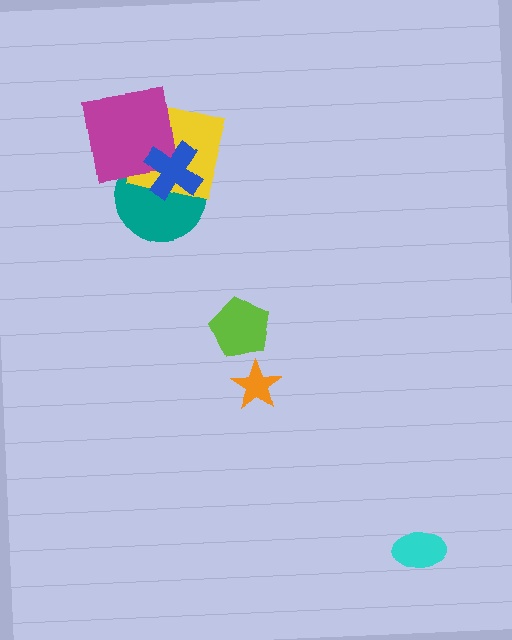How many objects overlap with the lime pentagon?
0 objects overlap with the lime pentagon.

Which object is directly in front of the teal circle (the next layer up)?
The yellow square is directly in front of the teal circle.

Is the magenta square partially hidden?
Yes, it is partially covered by another shape.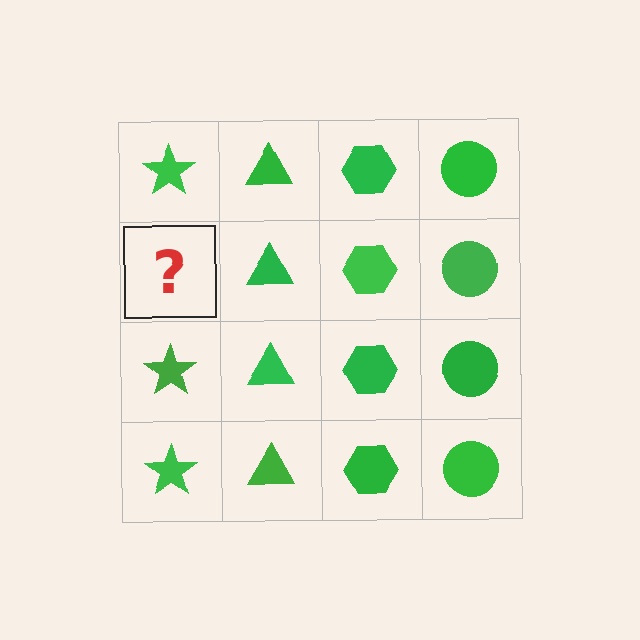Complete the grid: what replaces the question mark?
The question mark should be replaced with a green star.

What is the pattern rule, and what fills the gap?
The rule is that each column has a consistent shape. The gap should be filled with a green star.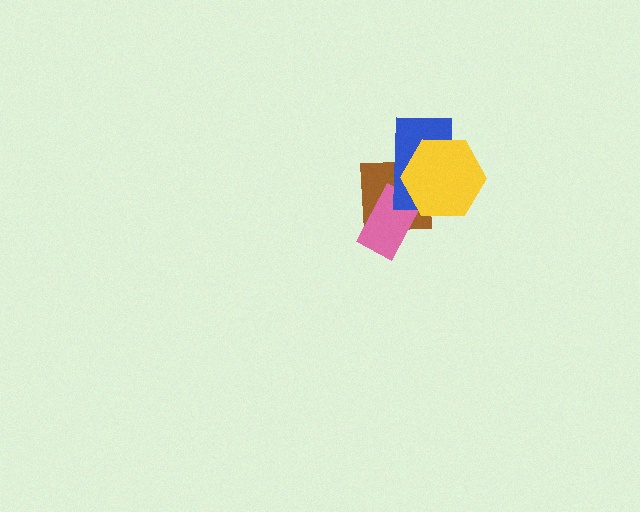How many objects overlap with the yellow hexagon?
2 objects overlap with the yellow hexagon.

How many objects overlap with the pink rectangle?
2 objects overlap with the pink rectangle.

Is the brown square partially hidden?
Yes, it is partially covered by another shape.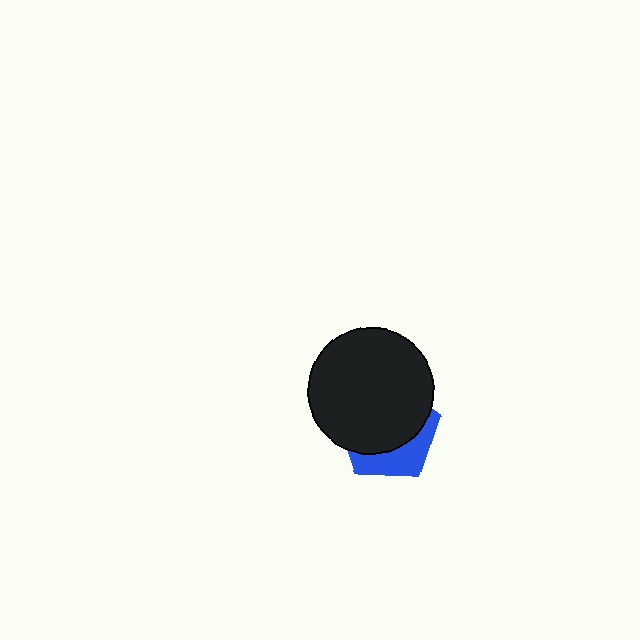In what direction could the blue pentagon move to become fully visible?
The blue pentagon could move down. That would shift it out from behind the black circle entirely.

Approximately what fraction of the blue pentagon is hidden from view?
Roughly 67% of the blue pentagon is hidden behind the black circle.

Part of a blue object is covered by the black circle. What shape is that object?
It is a pentagon.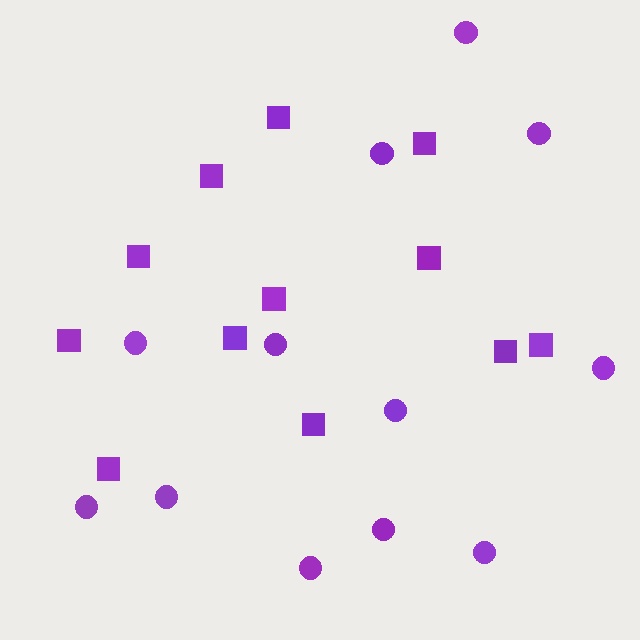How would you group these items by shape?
There are 2 groups: one group of circles (12) and one group of squares (12).